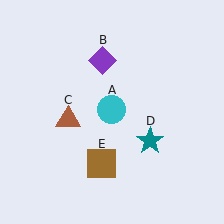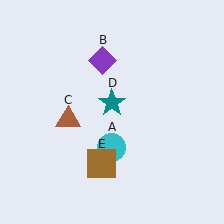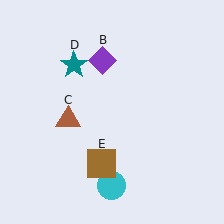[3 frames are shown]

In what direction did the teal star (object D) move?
The teal star (object D) moved up and to the left.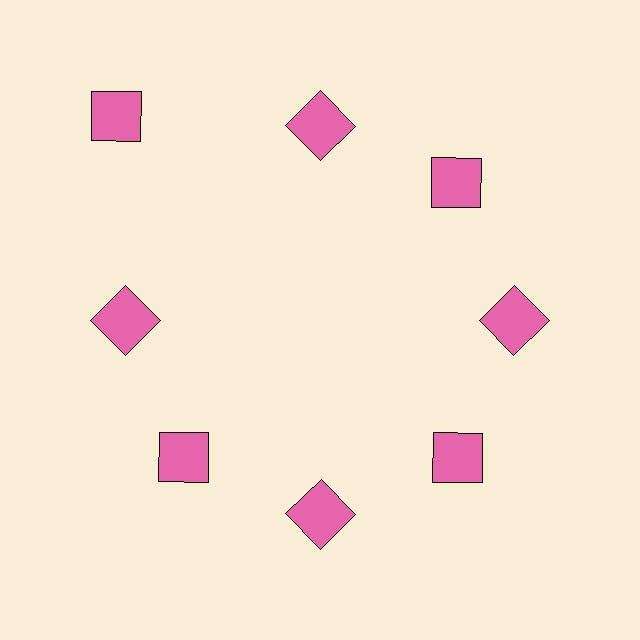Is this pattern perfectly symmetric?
No. The 8 pink squares are arranged in a ring, but one element near the 10 o'clock position is pushed outward from the center, breaking the 8-fold rotational symmetry.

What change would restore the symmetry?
The symmetry would be restored by moving it inward, back onto the ring so that all 8 squares sit at equal angles and equal distance from the center.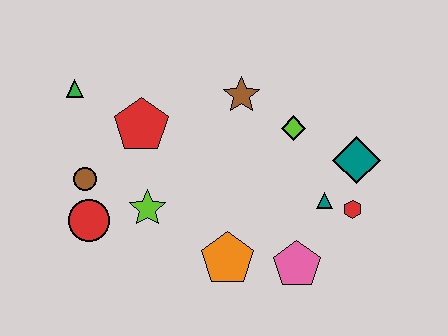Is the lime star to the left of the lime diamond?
Yes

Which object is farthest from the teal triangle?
The green triangle is farthest from the teal triangle.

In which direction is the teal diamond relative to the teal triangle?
The teal diamond is above the teal triangle.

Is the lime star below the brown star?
Yes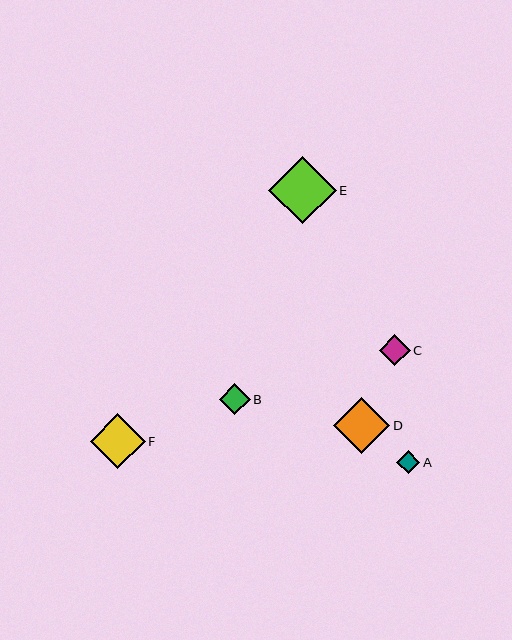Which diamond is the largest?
Diamond E is the largest with a size of approximately 67 pixels.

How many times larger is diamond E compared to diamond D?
Diamond E is approximately 1.2 times the size of diamond D.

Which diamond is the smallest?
Diamond A is the smallest with a size of approximately 23 pixels.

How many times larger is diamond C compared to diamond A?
Diamond C is approximately 1.3 times the size of diamond A.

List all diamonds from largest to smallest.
From largest to smallest: E, D, F, C, B, A.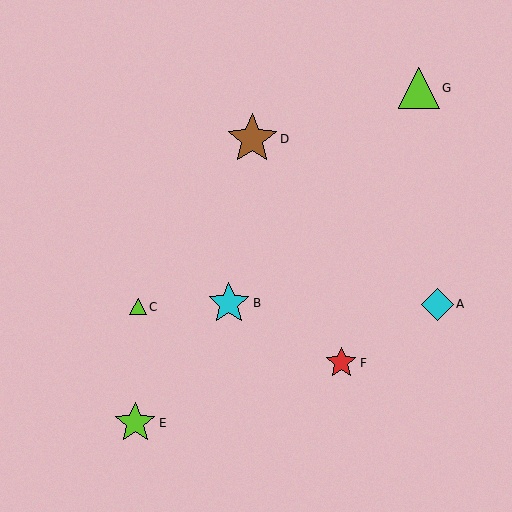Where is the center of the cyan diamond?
The center of the cyan diamond is at (438, 304).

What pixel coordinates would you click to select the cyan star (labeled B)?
Click at (229, 303) to select the cyan star B.